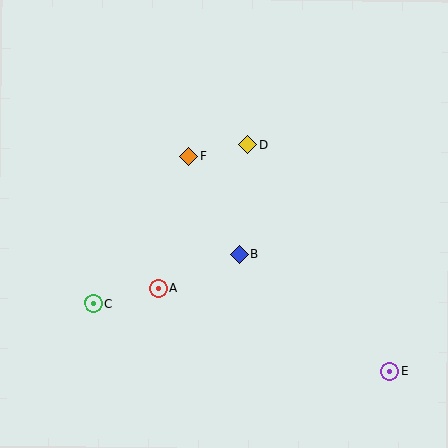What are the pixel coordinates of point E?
Point E is at (390, 371).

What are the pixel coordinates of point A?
Point A is at (159, 289).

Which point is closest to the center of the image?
Point B at (239, 255) is closest to the center.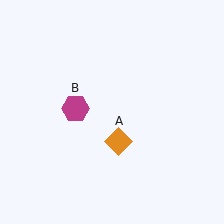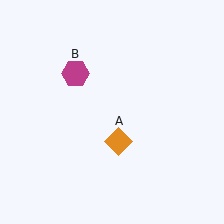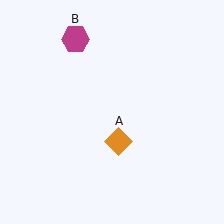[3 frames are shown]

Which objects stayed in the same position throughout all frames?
Orange diamond (object A) remained stationary.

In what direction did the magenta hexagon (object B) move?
The magenta hexagon (object B) moved up.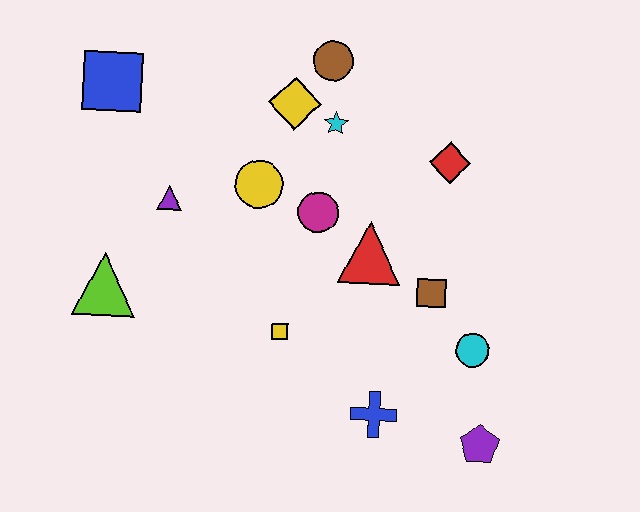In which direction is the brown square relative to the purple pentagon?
The brown square is above the purple pentagon.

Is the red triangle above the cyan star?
No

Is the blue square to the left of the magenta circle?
Yes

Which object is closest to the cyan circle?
The brown square is closest to the cyan circle.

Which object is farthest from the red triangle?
The blue square is farthest from the red triangle.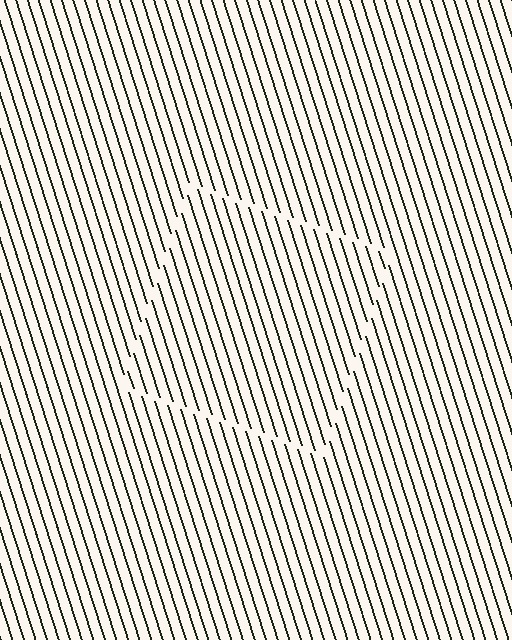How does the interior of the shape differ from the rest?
The interior of the shape contains the same grating, shifted by half a period — the contour is defined by the phase discontinuity where line-ends from the inner and outer gratings abut.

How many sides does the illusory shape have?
4 sides — the line-ends trace a square.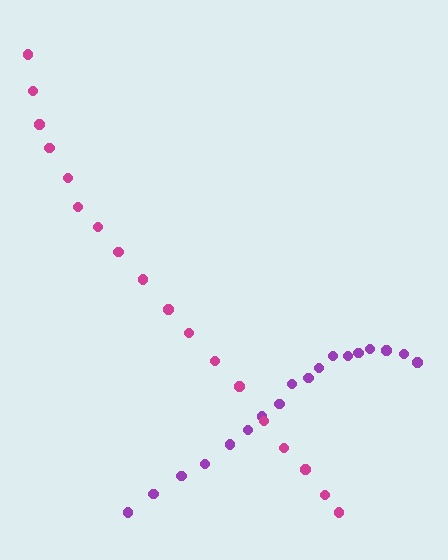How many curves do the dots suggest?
There are 2 distinct paths.